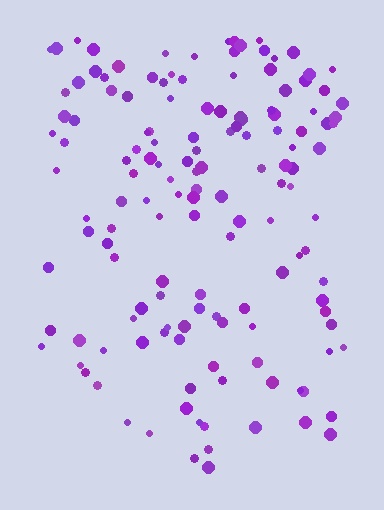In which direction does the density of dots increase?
From bottom to top, with the top side densest.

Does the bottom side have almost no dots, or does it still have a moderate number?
Still a moderate number, just noticeably fewer than the top.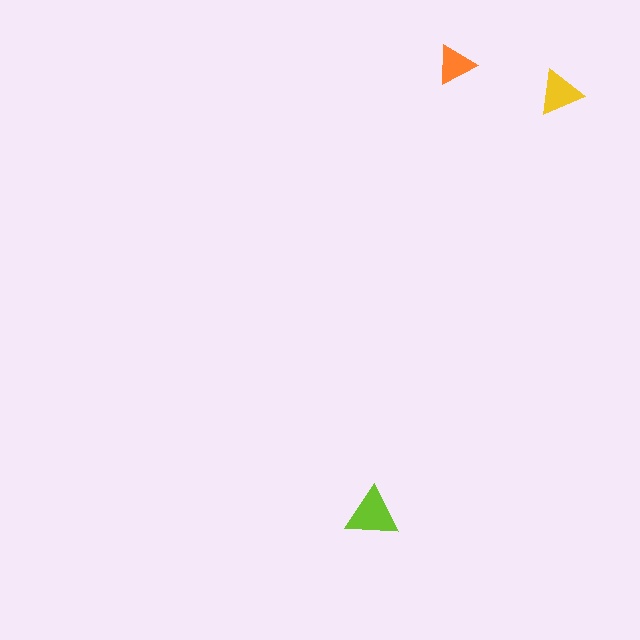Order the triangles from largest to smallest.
the lime one, the yellow one, the orange one.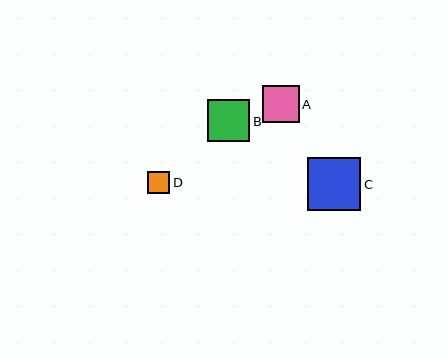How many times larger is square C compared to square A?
Square C is approximately 1.4 times the size of square A.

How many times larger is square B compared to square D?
Square B is approximately 1.9 times the size of square D.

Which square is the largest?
Square C is the largest with a size of approximately 54 pixels.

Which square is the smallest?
Square D is the smallest with a size of approximately 22 pixels.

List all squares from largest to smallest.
From largest to smallest: C, B, A, D.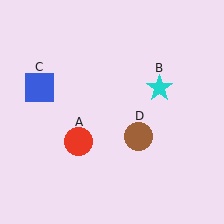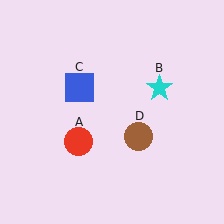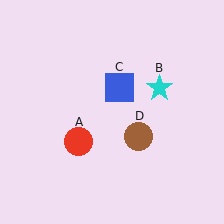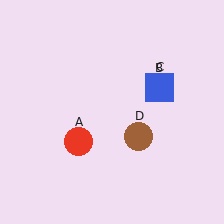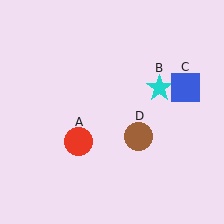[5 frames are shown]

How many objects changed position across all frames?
1 object changed position: blue square (object C).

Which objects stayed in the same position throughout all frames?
Red circle (object A) and cyan star (object B) and brown circle (object D) remained stationary.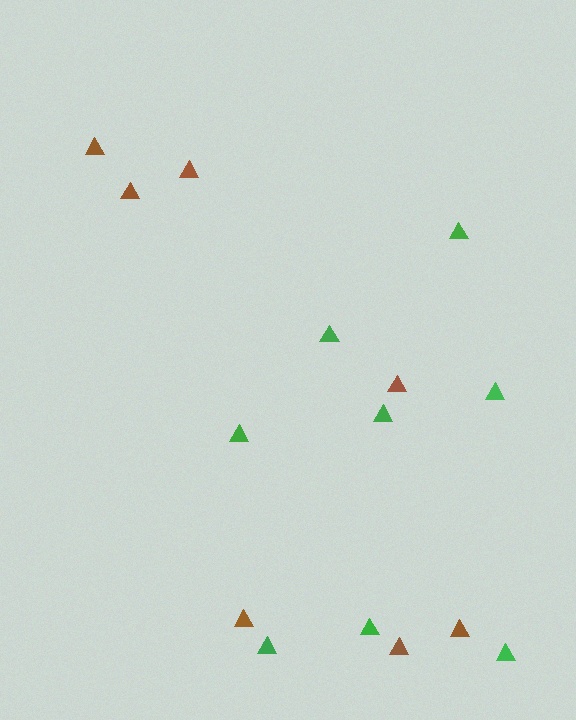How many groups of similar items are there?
There are 2 groups: one group of green triangles (8) and one group of brown triangles (7).